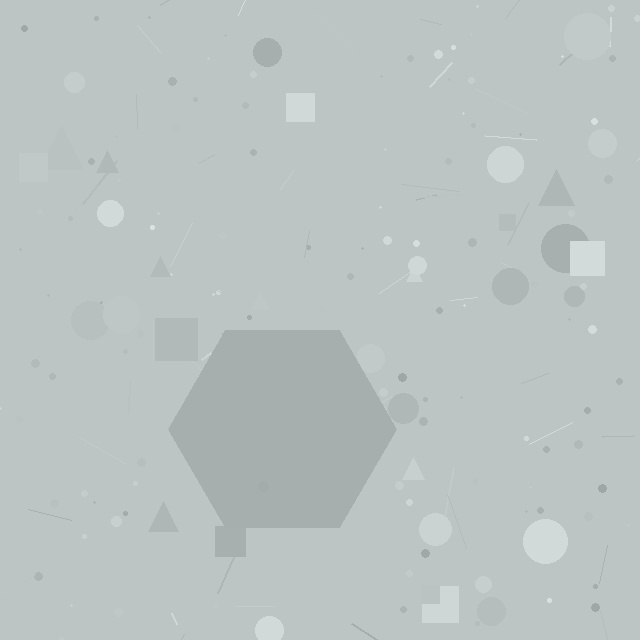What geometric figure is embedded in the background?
A hexagon is embedded in the background.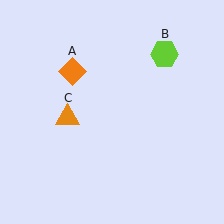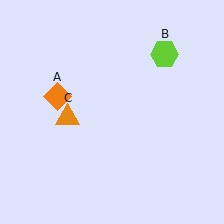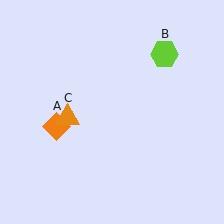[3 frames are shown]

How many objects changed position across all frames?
1 object changed position: orange diamond (object A).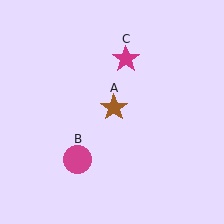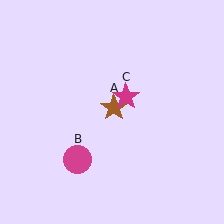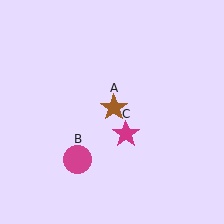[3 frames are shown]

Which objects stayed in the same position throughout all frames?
Brown star (object A) and magenta circle (object B) remained stationary.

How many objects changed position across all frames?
1 object changed position: magenta star (object C).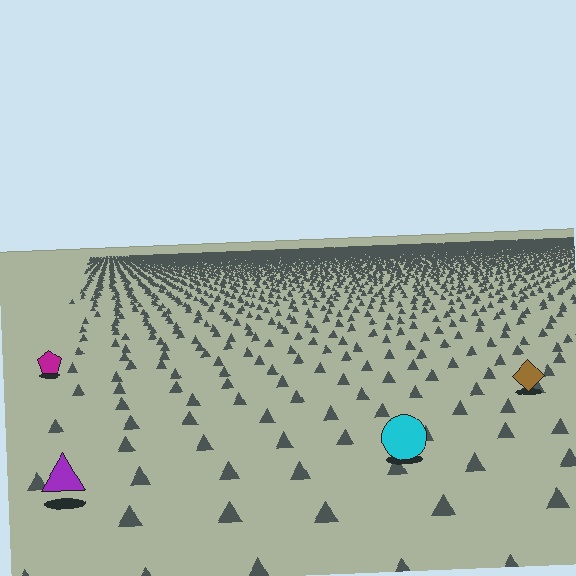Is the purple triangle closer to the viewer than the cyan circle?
Yes. The purple triangle is closer — you can tell from the texture gradient: the ground texture is coarser near it.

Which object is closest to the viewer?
The purple triangle is closest. The texture marks near it are larger and more spread out.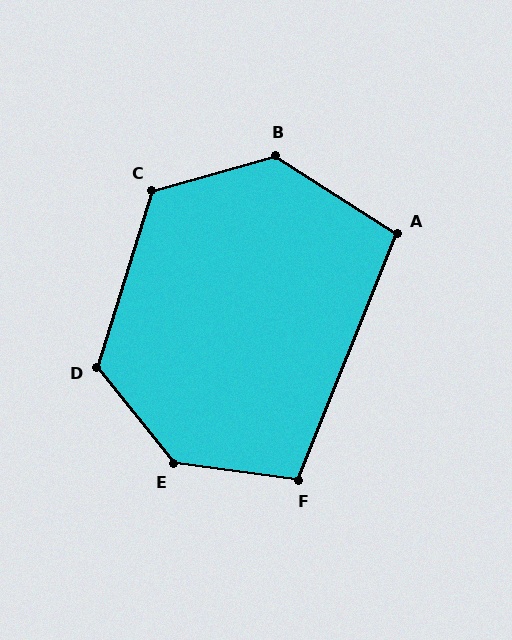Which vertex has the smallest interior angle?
A, at approximately 101 degrees.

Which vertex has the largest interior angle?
E, at approximately 136 degrees.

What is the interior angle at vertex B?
Approximately 131 degrees (obtuse).